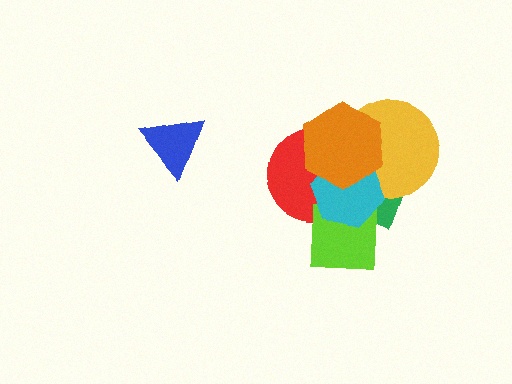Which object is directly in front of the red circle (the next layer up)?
The yellow circle is directly in front of the red circle.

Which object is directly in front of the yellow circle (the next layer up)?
The cyan hexagon is directly in front of the yellow circle.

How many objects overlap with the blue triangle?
0 objects overlap with the blue triangle.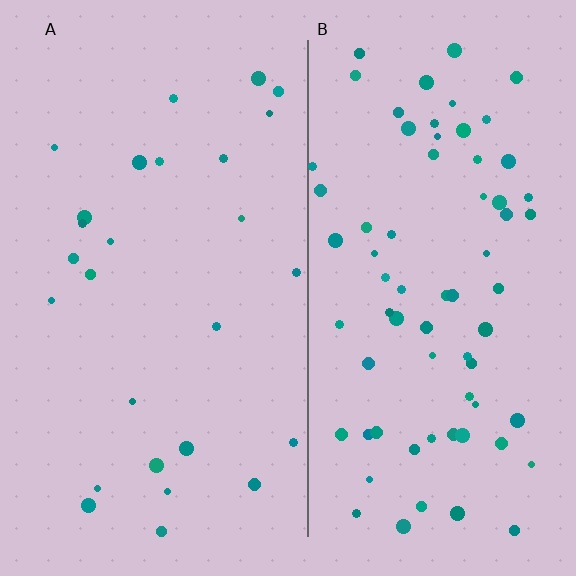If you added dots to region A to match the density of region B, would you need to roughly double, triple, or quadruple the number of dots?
Approximately triple.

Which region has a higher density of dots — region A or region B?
B (the right).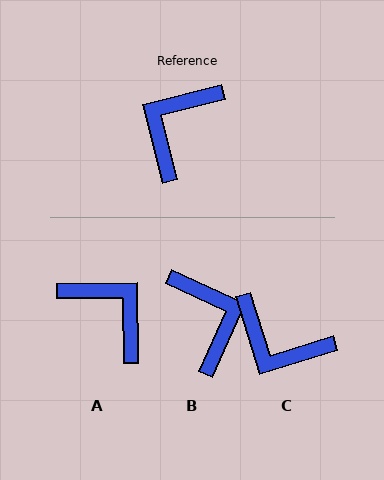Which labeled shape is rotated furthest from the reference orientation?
B, about 129 degrees away.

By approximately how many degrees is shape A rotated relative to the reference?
Approximately 104 degrees clockwise.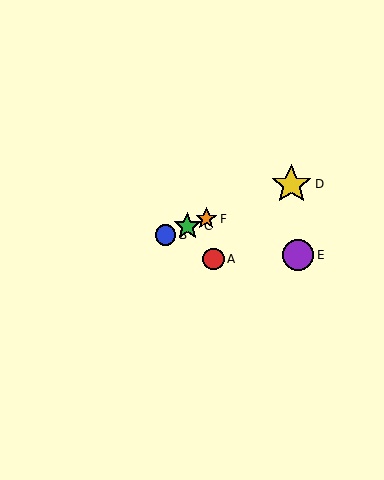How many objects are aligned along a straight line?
4 objects (B, C, D, F) are aligned along a straight line.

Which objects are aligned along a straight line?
Objects B, C, D, F are aligned along a straight line.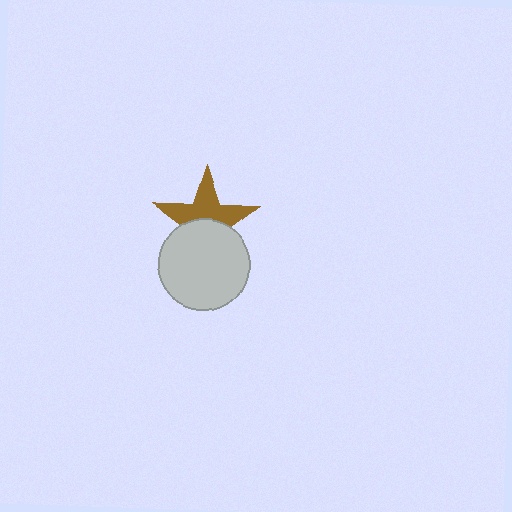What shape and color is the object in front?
The object in front is a light gray circle.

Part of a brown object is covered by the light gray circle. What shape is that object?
It is a star.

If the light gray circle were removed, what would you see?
You would see the complete brown star.